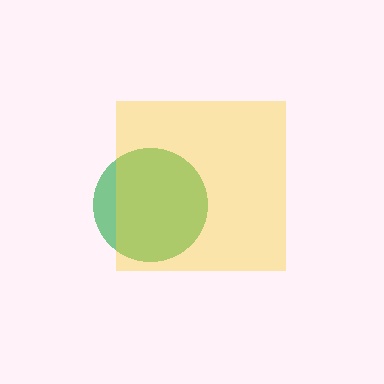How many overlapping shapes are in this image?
There are 2 overlapping shapes in the image.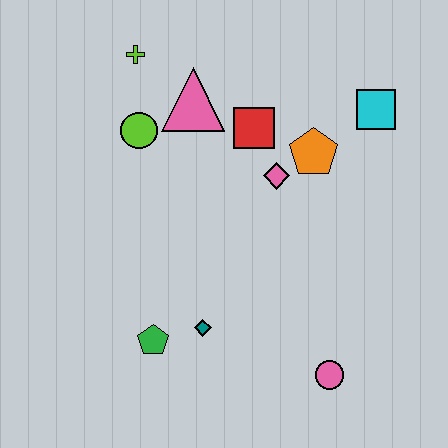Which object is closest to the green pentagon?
The teal diamond is closest to the green pentagon.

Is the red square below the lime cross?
Yes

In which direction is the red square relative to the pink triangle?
The red square is to the right of the pink triangle.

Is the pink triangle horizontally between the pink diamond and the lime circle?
Yes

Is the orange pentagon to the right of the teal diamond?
Yes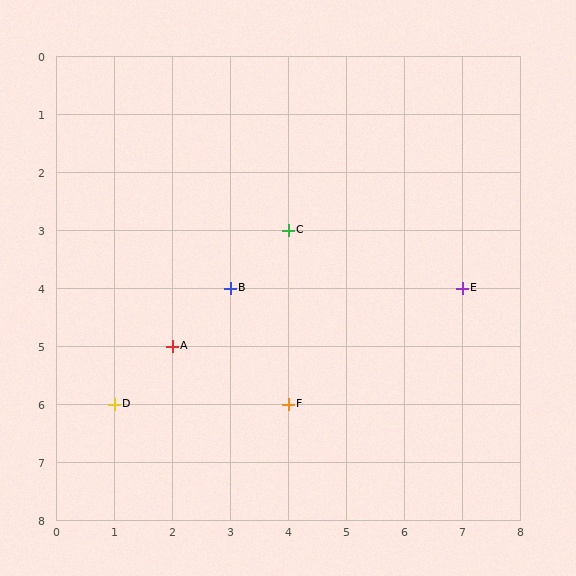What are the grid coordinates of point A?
Point A is at grid coordinates (2, 5).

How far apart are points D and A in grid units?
Points D and A are 1 column and 1 row apart (about 1.4 grid units diagonally).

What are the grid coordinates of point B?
Point B is at grid coordinates (3, 4).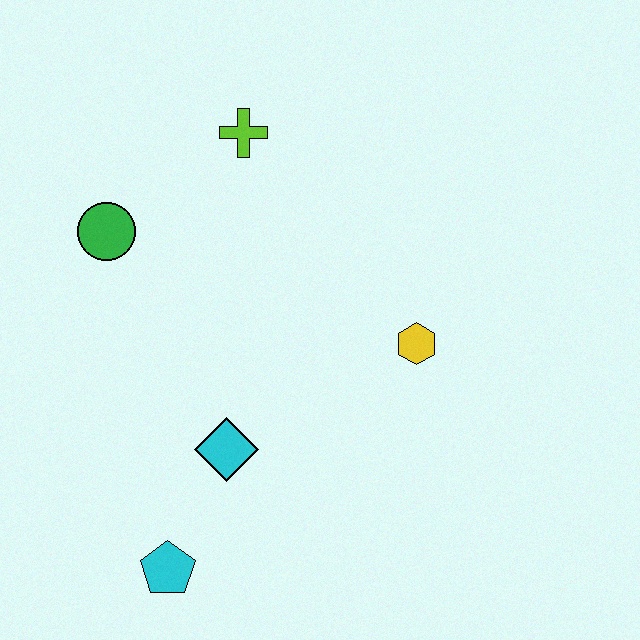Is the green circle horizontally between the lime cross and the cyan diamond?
No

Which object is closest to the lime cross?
The green circle is closest to the lime cross.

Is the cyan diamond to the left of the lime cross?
Yes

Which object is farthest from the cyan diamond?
The lime cross is farthest from the cyan diamond.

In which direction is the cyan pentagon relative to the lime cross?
The cyan pentagon is below the lime cross.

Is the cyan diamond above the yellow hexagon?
No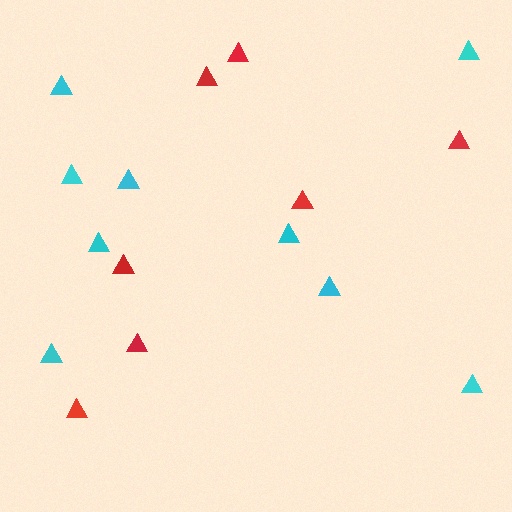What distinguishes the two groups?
There are 2 groups: one group of red triangles (7) and one group of cyan triangles (9).